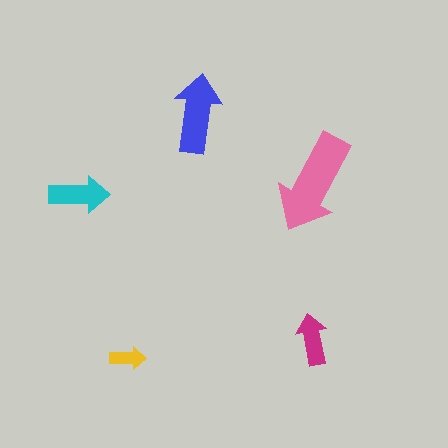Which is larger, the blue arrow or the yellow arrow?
The blue one.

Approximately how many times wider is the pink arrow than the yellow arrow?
About 2.5 times wider.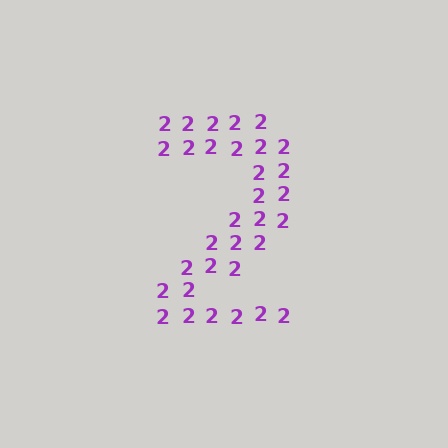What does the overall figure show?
The overall figure shows the digit 2.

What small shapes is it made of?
It is made of small digit 2's.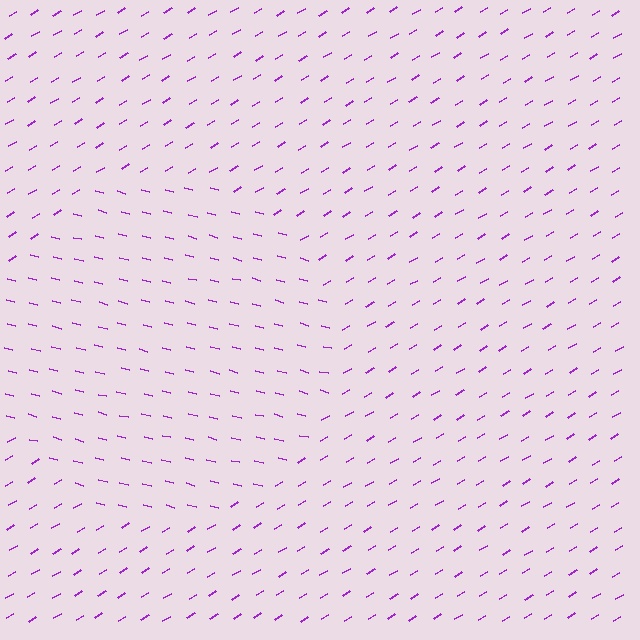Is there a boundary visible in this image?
Yes, there is a texture boundary formed by a change in line orientation.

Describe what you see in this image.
The image is filled with small purple line segments. A circle region in the image has lines oriented differently from the surrounding lines, creating a visible texture boundary.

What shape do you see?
I see a circle.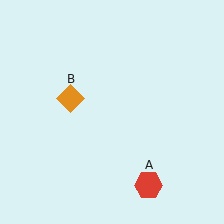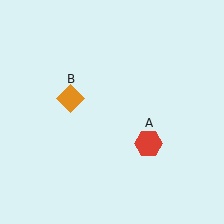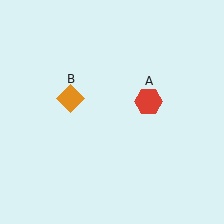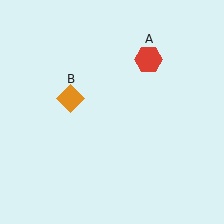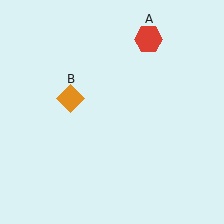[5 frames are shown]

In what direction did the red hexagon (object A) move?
The red hexagon (object A) moved up.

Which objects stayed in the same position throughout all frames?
Orange diamond (object B) remained stationary.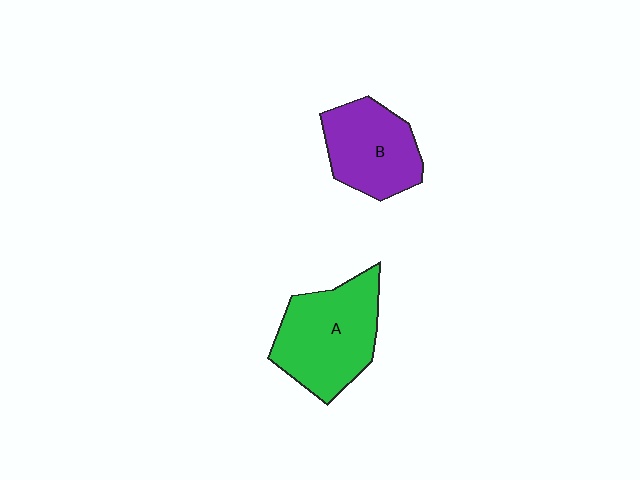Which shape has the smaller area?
Shape B (purple).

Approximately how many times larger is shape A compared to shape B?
Approximately 1.3 times.